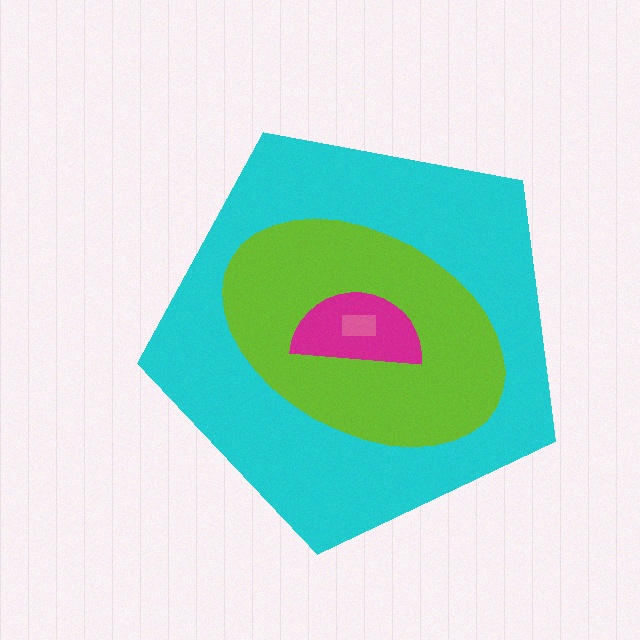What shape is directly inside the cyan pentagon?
The lime ellipse.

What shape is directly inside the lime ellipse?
The magenta semicircle.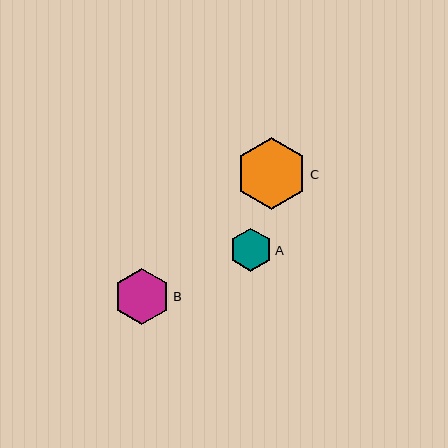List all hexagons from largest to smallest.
From largest to smallest: C, B, A.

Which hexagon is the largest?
Hexagon C is the largest with a size of approximately 71 pixels.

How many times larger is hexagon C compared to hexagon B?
Hexagon C is approximately 1.3 times the size of hexagon B.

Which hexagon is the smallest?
Hexagon A is the smallest with a size of approximately 43 pixels.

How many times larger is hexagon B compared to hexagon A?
Hexagon B is approximately 1.3 times the size of hexagon A.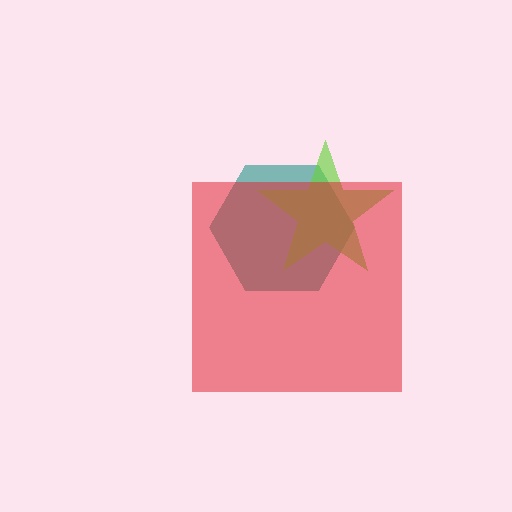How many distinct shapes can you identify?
There are 3 distinct shapes: a teal hexagon, a lime star, a red square.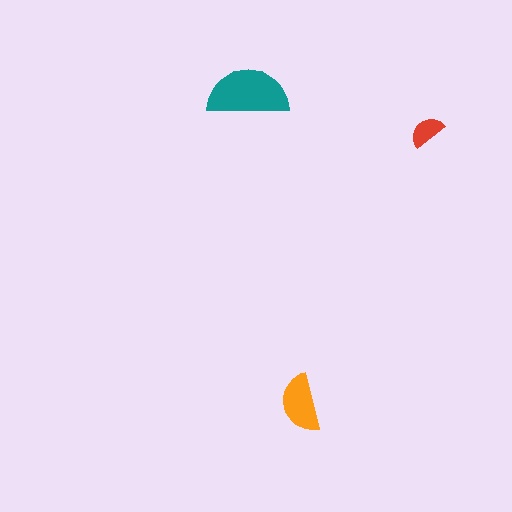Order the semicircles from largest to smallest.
the teal one, the orange one, the red one.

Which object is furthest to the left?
The teal semicircle is leftmost.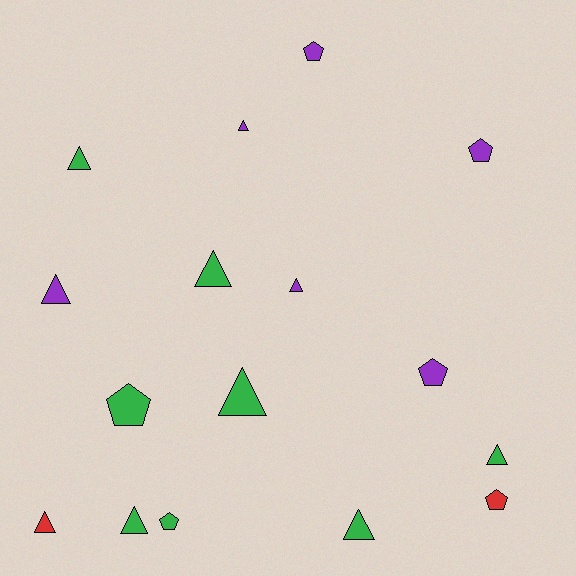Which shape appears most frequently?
Triangle, with 10 objects.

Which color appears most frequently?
Green, with 8 objects.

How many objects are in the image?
There are 16 objects.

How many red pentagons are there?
There is 1 red pentagon.